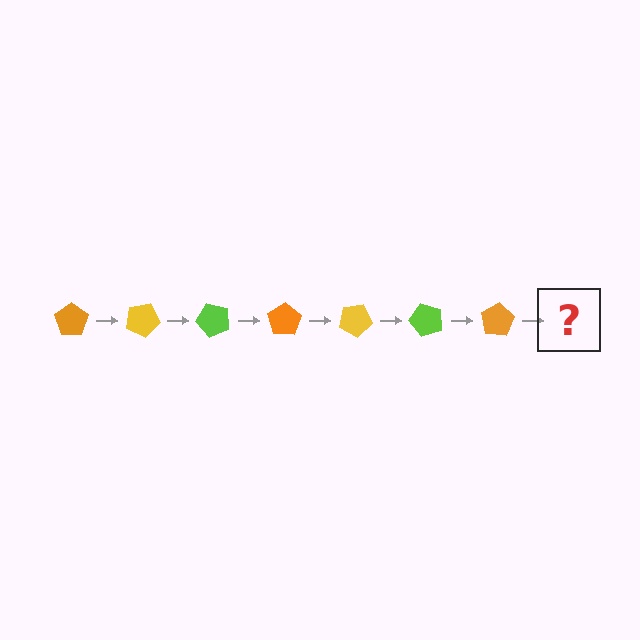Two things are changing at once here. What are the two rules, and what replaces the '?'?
The two rules are that it rotates 25 degrees each step and the color cycles through orange, yellow, and lime. The '?' should be a yellow pentagon, rotated 175 degrees from the start.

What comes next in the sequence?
The next element should be a yellow pentagon, rotated 175 degrees from the start.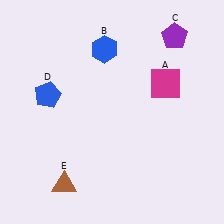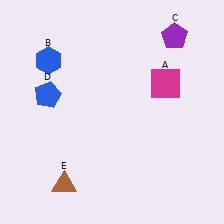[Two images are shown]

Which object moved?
The blue hexagon (B) moved left.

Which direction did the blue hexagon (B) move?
The blue hexagon (B) moved left.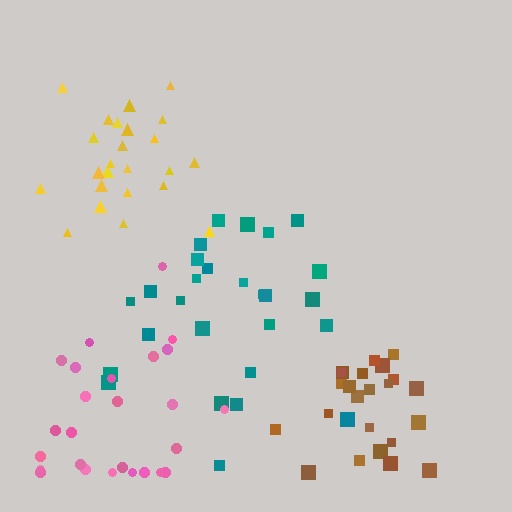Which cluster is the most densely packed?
Brown.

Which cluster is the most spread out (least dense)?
Pink.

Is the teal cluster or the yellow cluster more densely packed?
Yellow.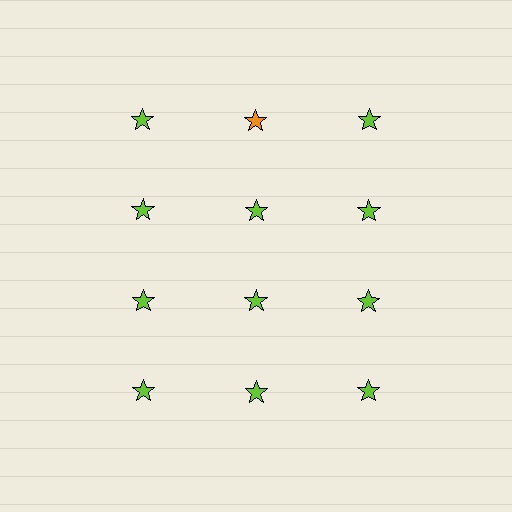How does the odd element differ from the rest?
It has a different color: orange instead of lime.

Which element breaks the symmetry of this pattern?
The orange star in the top row, second from left column breaks the symmetry. All other shapes are lime stars.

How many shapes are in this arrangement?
There are 12 shapes arranged in a grid pattern.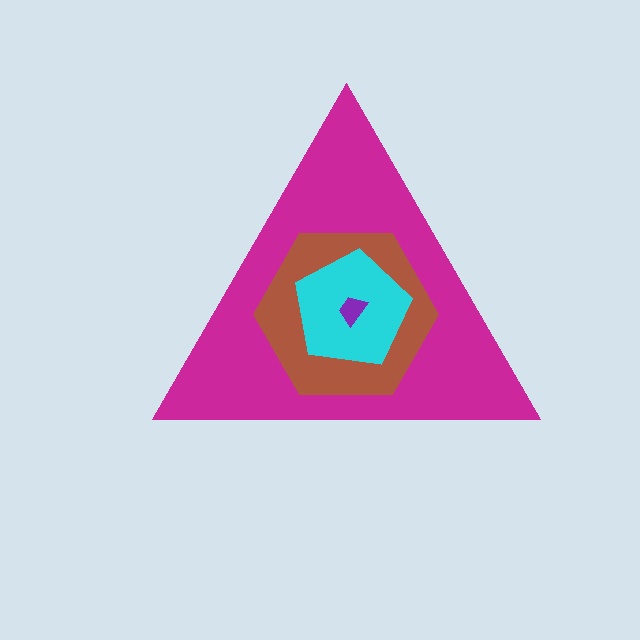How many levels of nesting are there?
4.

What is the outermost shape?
The magenta triangle.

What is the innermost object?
The purple trapezoid.